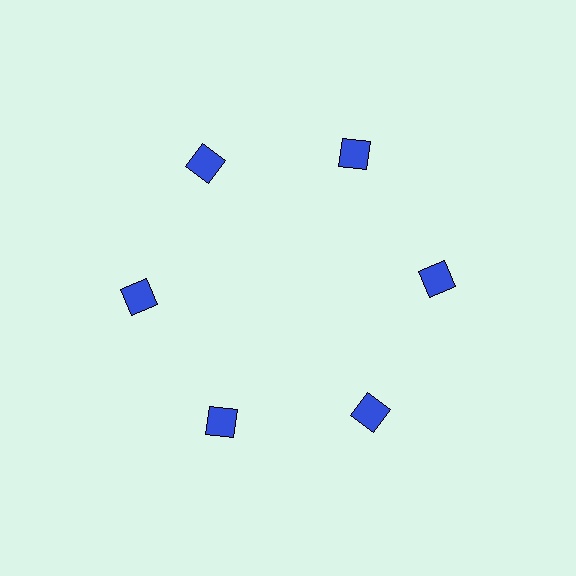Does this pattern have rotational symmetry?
Yes, this pattern has 6-fold rotational symmetry. It looks the same after rotating 60 degrees around the center.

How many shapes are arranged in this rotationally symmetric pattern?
There are 6 shapes, arranged in 6 groups of 1.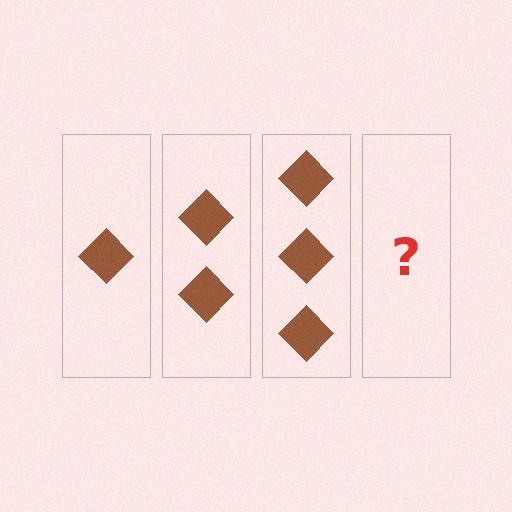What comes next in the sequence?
The next element should be 4 diamonds.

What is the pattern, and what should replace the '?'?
The pattern is that each step adds one more diamond. The '?' should be 4 diamonds.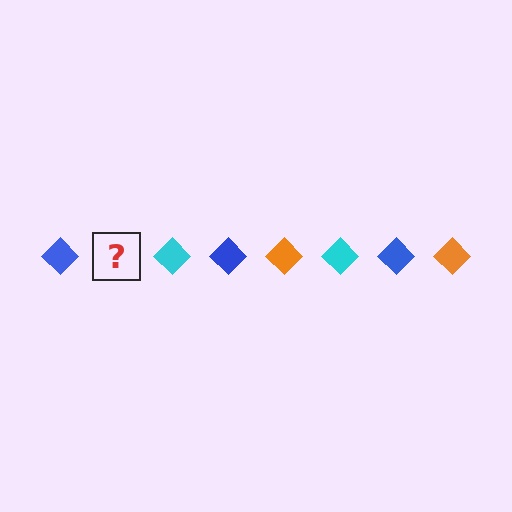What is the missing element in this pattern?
The missing element is an orange diamond.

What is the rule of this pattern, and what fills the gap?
The rule is that the pattern cycles through blue, orange, cyan diamonds. The gap should be filled with an orange diamond.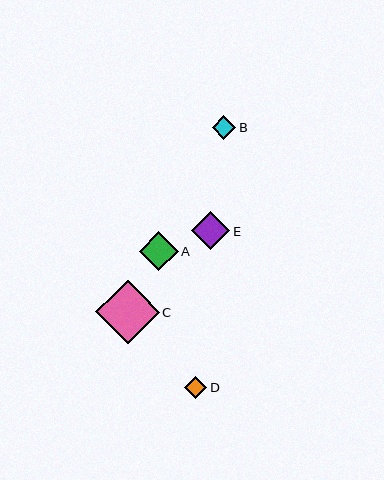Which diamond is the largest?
Diamond C is the largest with a size of approximately 64 pixels.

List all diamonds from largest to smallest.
From largest to smallest: C, A, E, B, D.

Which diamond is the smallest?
Diamond D is the smallest with a size of approximately 22 pixels.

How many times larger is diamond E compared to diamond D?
Diamond E is approximately 1.7 times the size of diamond D.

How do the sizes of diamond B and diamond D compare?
Diamond B and diamond D are approximately the same size.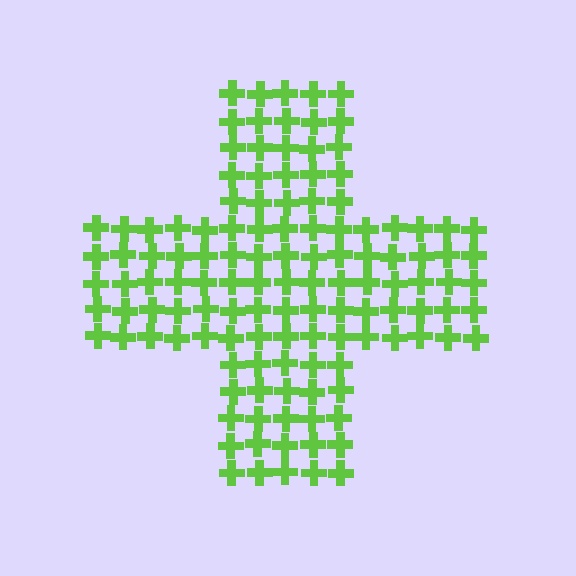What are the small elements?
The small elements are crosses.